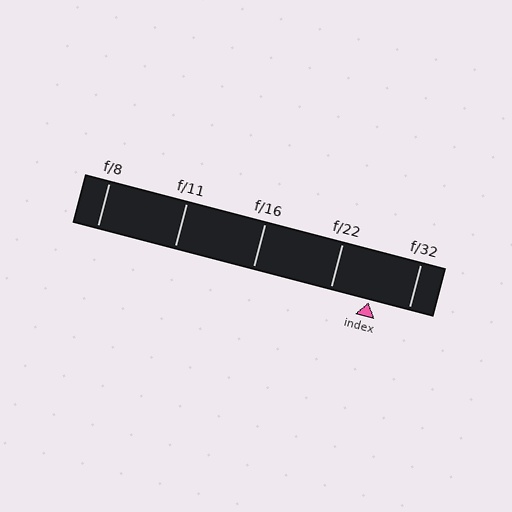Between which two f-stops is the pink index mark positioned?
The index mark is between f/22 and f/32.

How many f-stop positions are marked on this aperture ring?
There are 5 f-stop positions marked.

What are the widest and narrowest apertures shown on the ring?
The widest aperture shown is f/8 and the narrowest is f/32.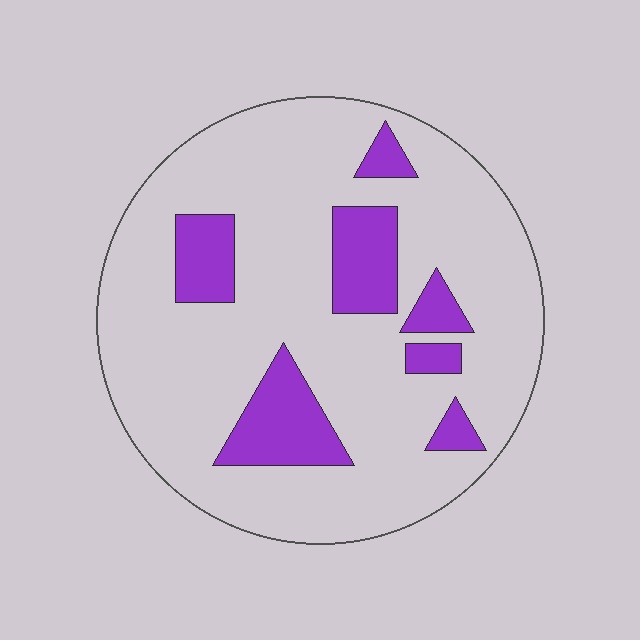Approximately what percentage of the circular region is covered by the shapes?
Approximately 20%.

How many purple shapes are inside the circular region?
7.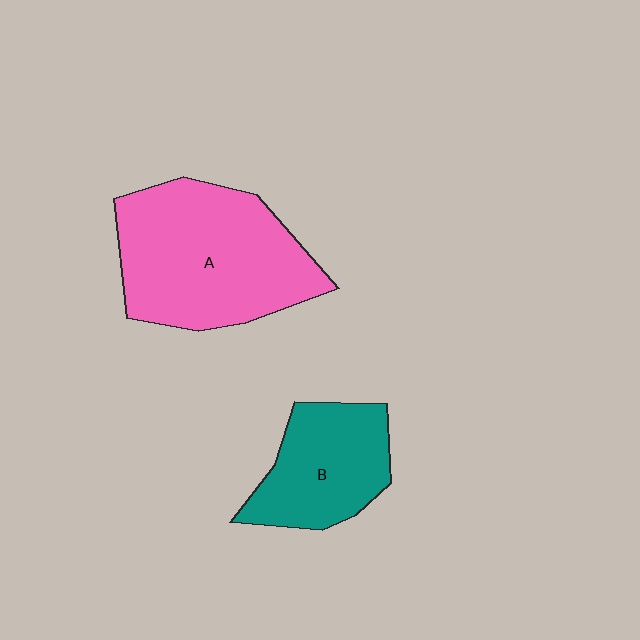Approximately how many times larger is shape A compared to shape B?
Approximately 1.7 times.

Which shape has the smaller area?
Shape B (teal).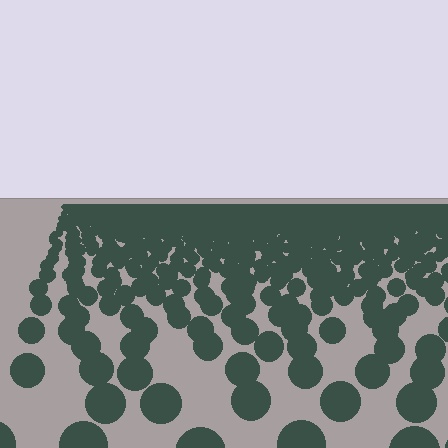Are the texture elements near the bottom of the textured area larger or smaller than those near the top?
Larger. Near the bottom, elements are closer to the viewer and appear at a bigger on-screen size.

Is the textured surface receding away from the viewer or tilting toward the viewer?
The surface is receding away from the viewer. Texture elements get smaller and denser toward the top.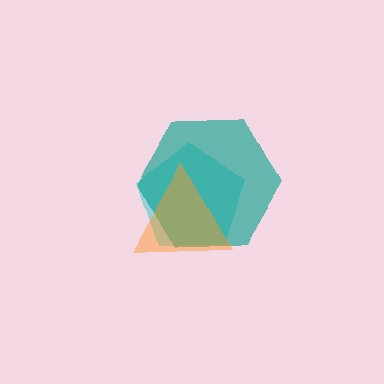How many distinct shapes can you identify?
There are 3 distinct shapes: a cyan pentagon, a teal hexagon, an orange triangle.